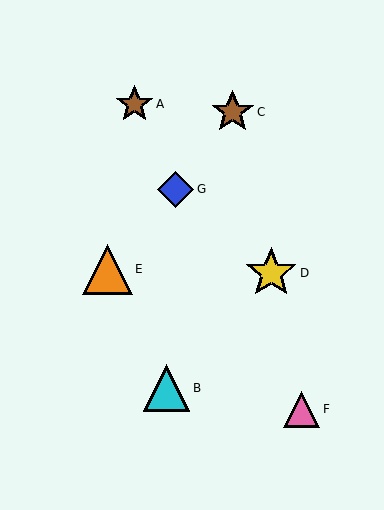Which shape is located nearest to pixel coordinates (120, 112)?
The brown star (labeled A) at (135, 104) is nearest to that location.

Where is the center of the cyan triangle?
The center of the cyan triangle is at (166, 388).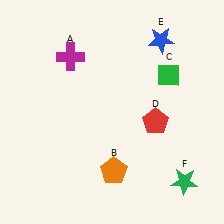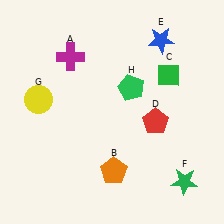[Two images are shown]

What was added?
A yellow circle (G), a green pentagon (H) were added in Image 2.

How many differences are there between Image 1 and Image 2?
There are 2 differences between the two images.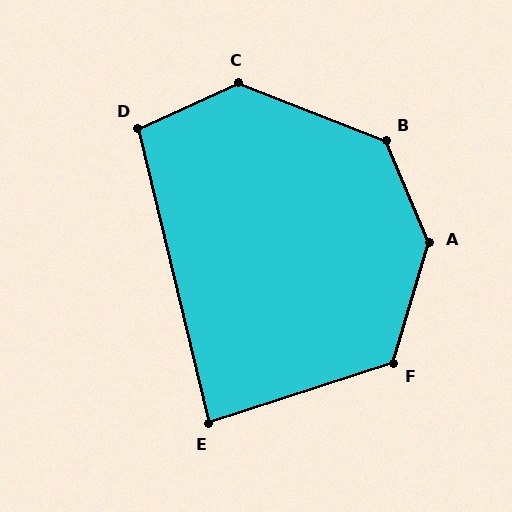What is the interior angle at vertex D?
Approximately 101 degrees (obtuse).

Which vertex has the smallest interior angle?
E, at approximately 85 degrees.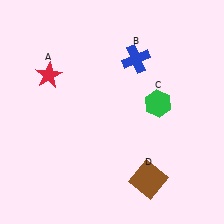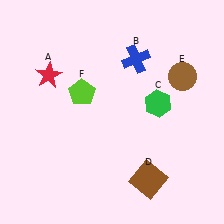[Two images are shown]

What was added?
A brown circle (E), a lime pentagon (F) were added in Image 2.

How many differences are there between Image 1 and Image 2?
There are 2 differences between the two images.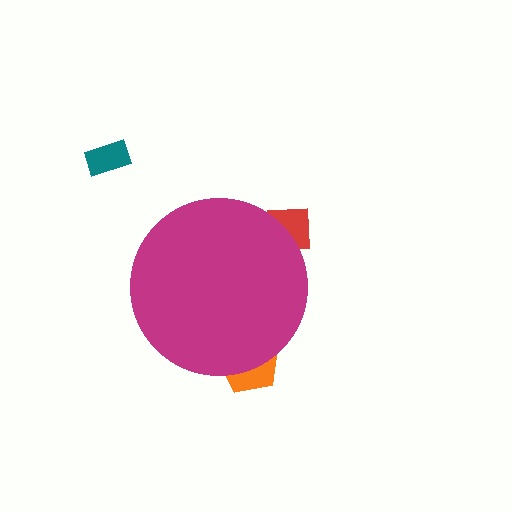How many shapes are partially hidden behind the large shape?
2 shapes are partially hidden.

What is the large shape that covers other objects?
A magenta circle.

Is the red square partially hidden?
Yes, the red square is partially hidden behind the magenta circle.